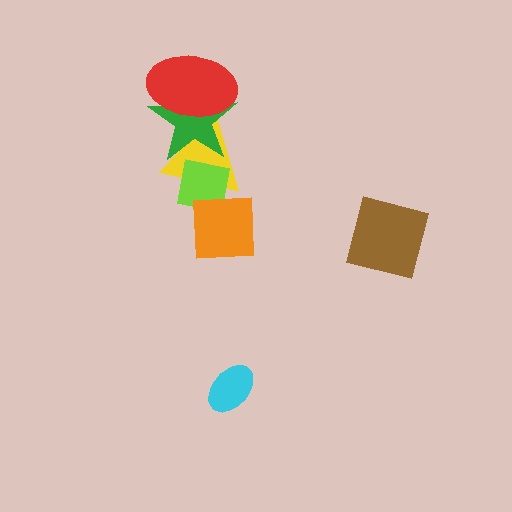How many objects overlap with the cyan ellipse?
0 objects overlap with the cyan ellipse.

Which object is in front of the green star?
The red ellipse is in front of the green star.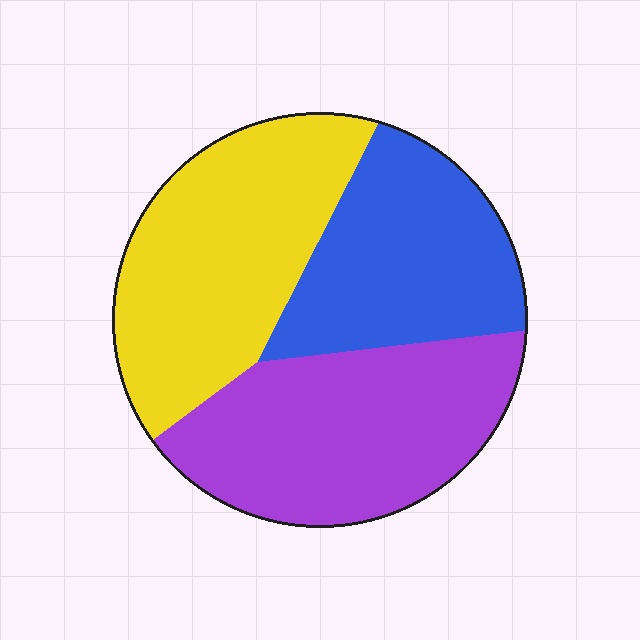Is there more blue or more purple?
Purple.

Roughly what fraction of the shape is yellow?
Yellow covers around 35% of the shape.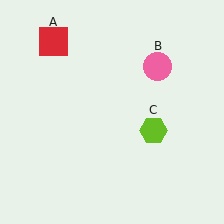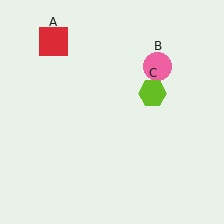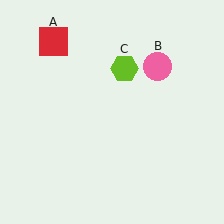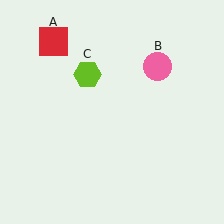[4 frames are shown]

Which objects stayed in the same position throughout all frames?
Red square (object A) and pink circle (object B) remained stationary.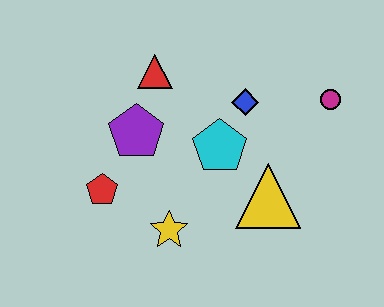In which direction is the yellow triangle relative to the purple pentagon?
The yellow triangle is to the right of the purple pentagon.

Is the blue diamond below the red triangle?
Yes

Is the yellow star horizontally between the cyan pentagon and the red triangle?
Yes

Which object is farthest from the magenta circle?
The red pentagon is farthest from the magenta circle.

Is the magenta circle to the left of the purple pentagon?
No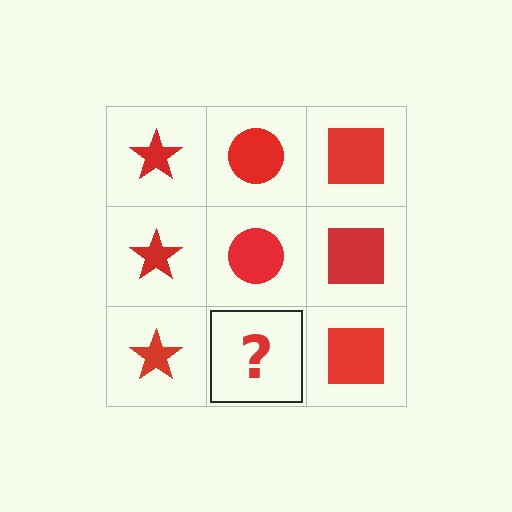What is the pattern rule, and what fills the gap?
The rule is that each column has a consistent shape. The gap should be filled with a red circle.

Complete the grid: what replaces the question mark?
The question mark should be replaced with a red circle.